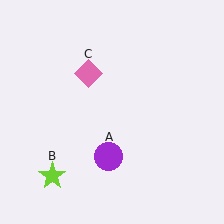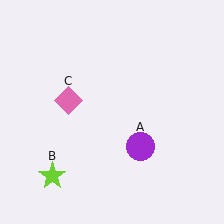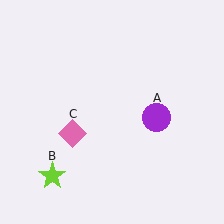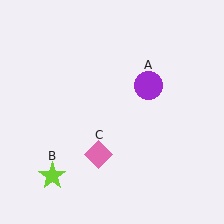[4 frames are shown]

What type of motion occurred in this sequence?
The purple circle (object A), pink diamond (object C) rotated counterclockwise around the center of the scene.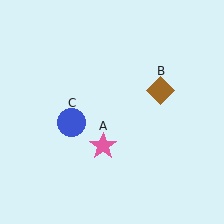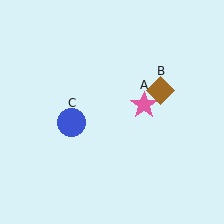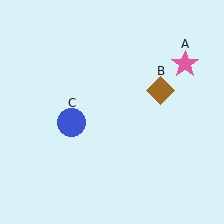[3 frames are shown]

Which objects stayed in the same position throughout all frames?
Brown diamond (object B) and blue circle (object C) remained stationary.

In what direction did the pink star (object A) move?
The pink star (object A) moved up and to the right.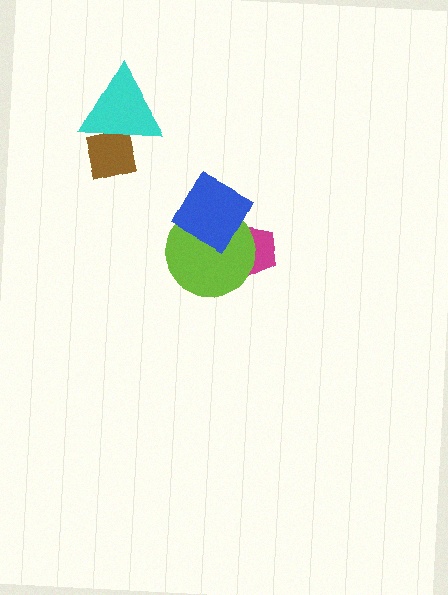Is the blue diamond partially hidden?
No, no other shape covers it.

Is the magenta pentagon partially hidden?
Yes, it is partially covered by another shape.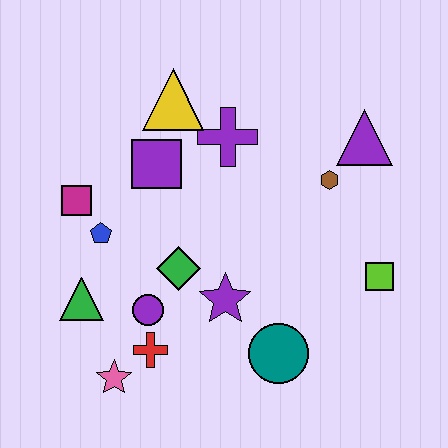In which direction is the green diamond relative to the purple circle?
The green diamond is above the purple circle.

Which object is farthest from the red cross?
The purple triangle is farthest from the red cross.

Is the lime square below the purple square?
Yes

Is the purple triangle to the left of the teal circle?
No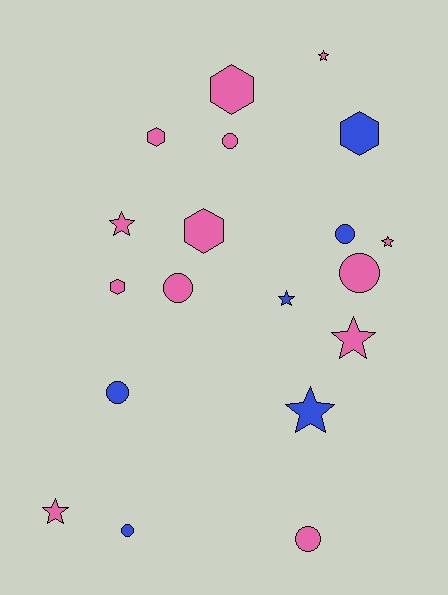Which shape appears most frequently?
Star, with 7 objects.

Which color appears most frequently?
Pink, with 13 objects.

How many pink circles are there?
There are 4 pink circles.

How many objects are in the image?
There are 19 objects.